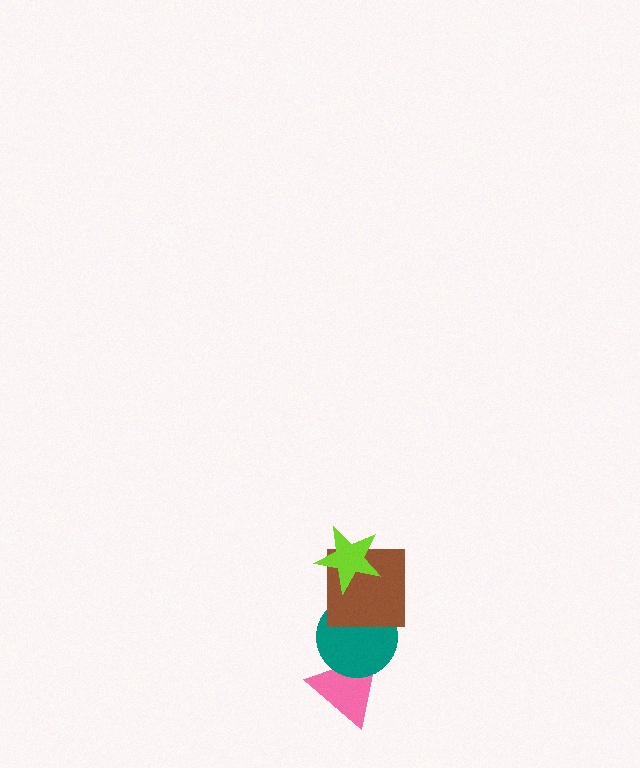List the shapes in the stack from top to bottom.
From top to bottom: the lime star, the brown square, the teal circle, the pink triangle.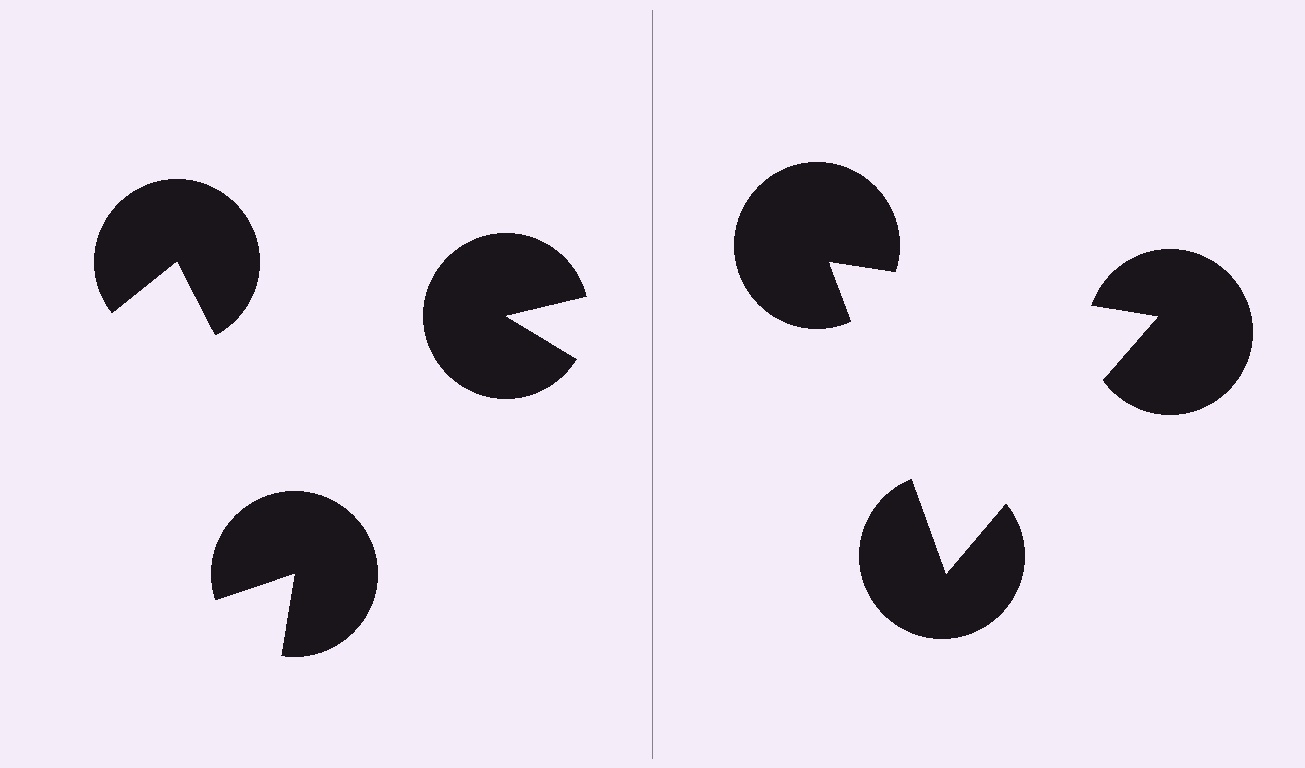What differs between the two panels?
The pac-man discs are positioned identically on both sides; only the wedge orientations differ. On the right they align to a triangle; on the left they are misaligned.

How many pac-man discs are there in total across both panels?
6 — 3 on each side.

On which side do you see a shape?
An illusory triangle appears on the right side. On the left side the wedge cuts are rotated, so no coherent shape forms.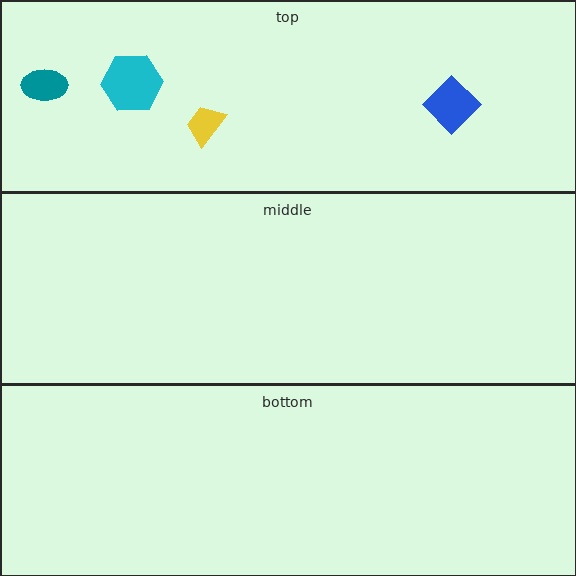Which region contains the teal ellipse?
The top region.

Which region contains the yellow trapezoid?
The top region.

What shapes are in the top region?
The teal ellipse, the yellow trapezoid, the blue diamond, the cyan hexagon.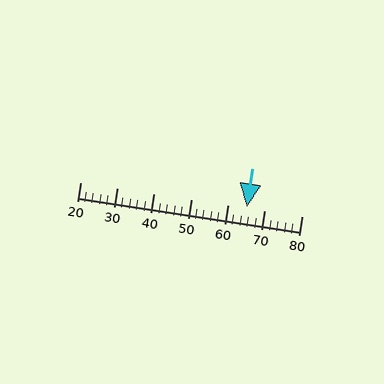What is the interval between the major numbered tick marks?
The major tick marks are spaced 10 units apart.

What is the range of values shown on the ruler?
The ruler shows values from 20 to 80.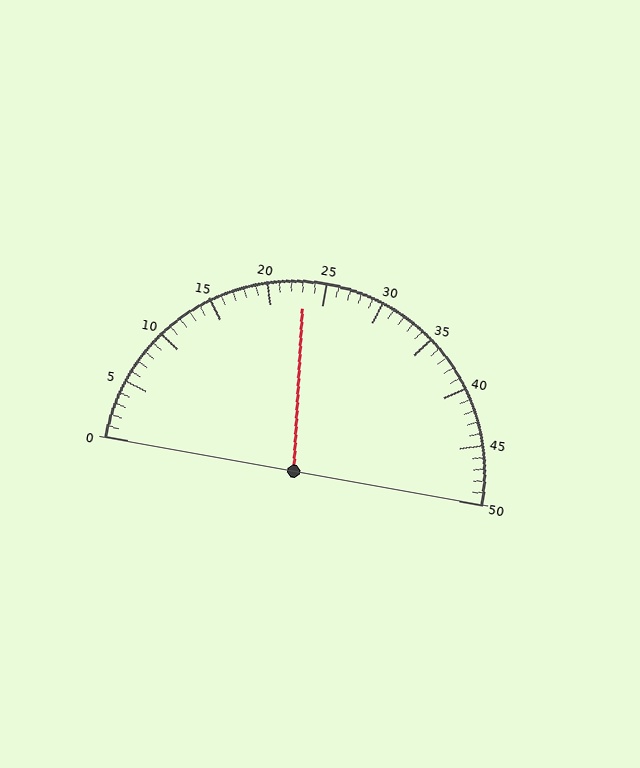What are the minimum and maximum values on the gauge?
The gauge ranges from 0 to 50.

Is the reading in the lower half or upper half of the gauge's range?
The reading is in the lower half of the range (0 to 50).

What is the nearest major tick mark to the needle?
The nearest major tick mark is 25.